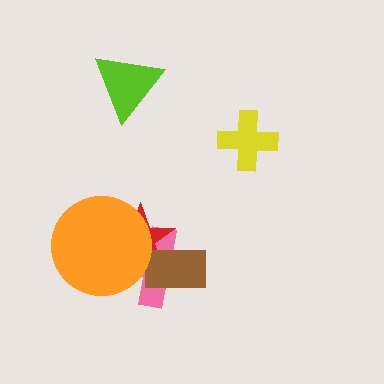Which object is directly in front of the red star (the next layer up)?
The brown rectangle is directly in front of the red star.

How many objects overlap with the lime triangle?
0 objects overlap with the lime triangle.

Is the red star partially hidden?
Yes, it is partially covered by another shape.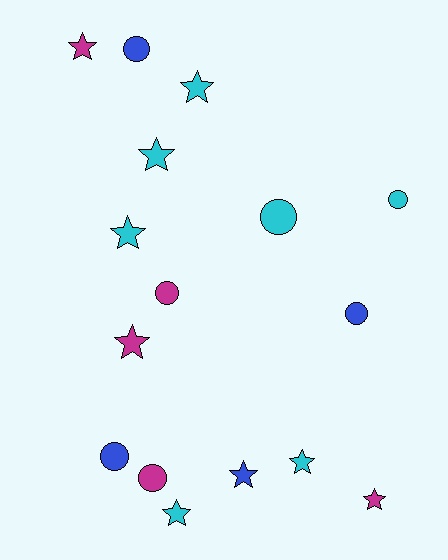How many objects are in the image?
There are 16 objects.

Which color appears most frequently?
Cyan, with 7 objects.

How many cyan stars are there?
There are 5 cyan stars.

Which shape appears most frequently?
Star, with 9 objects.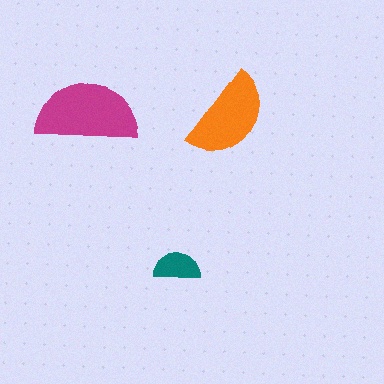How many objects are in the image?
There are 3 objects in the image.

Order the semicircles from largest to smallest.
the magenta one, the orange one, the teal one.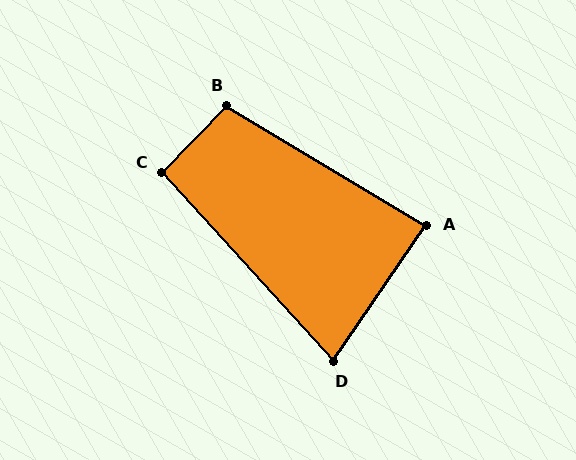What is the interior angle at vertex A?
Approximately 86 degrees (approximately right).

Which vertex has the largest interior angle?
B, at approximately 103 degrees.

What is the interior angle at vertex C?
Approximately 94 degrees (approximately right).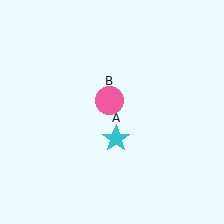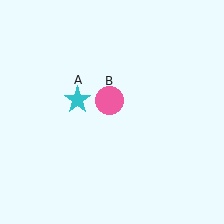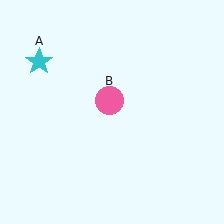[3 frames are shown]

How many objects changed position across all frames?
1 object changed position: cyan star (object A).